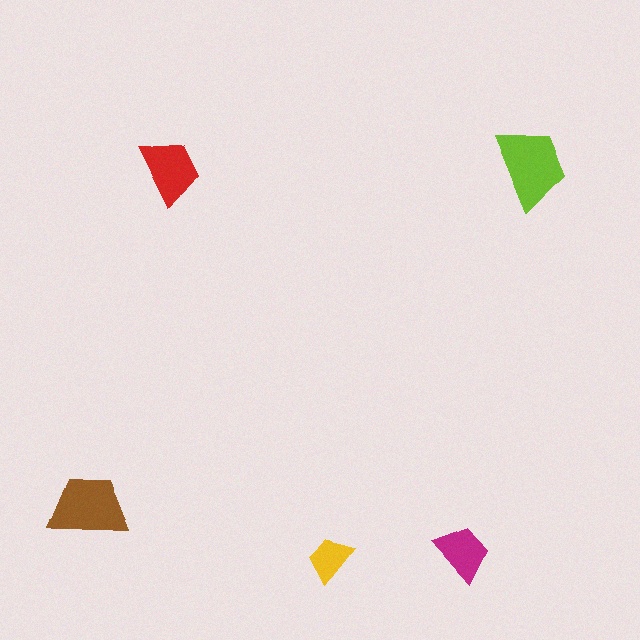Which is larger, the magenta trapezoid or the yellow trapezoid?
The magenta one.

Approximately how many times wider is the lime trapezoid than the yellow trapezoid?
About 2 times wider.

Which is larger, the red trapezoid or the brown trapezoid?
The brown one.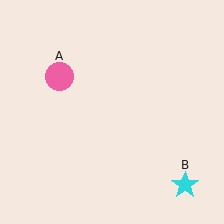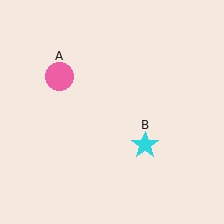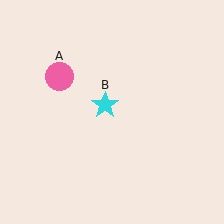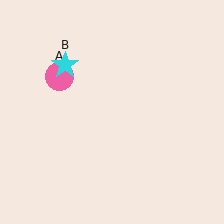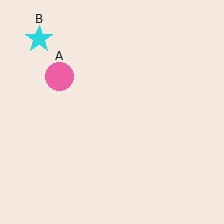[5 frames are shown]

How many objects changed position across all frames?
1 object changed position: cyan star (object B).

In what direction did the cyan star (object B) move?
The cyan star (object B) moved up and to the left.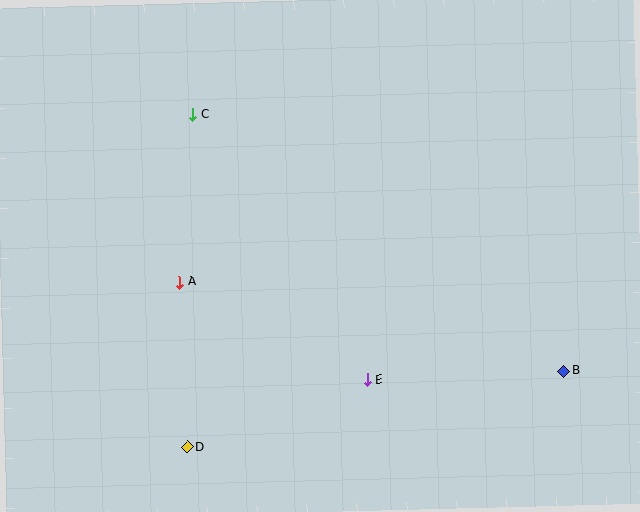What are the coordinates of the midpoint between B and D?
The midpoint between B and D is at (376, 409).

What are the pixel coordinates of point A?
Point A is at (180, 282).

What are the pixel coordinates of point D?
Point D is at (187, 447).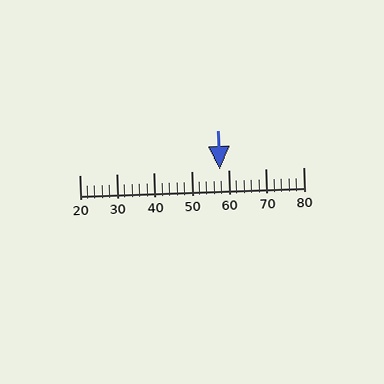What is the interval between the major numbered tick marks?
The major tick marks are spaced 10 units apart.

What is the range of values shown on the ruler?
The ruler shows values from 20 to 80.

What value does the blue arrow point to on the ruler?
The blue arrow points to approximately 58.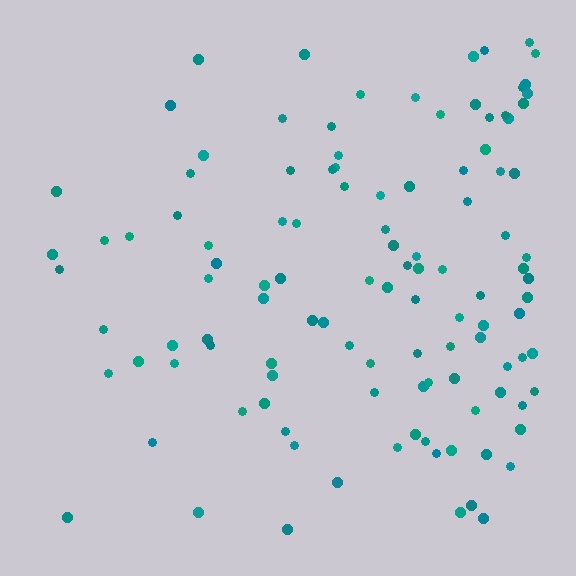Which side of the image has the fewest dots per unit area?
The left.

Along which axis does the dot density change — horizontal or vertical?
Horizontal.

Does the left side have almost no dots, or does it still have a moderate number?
Still a moderate number, just noticeably fewer than the right.